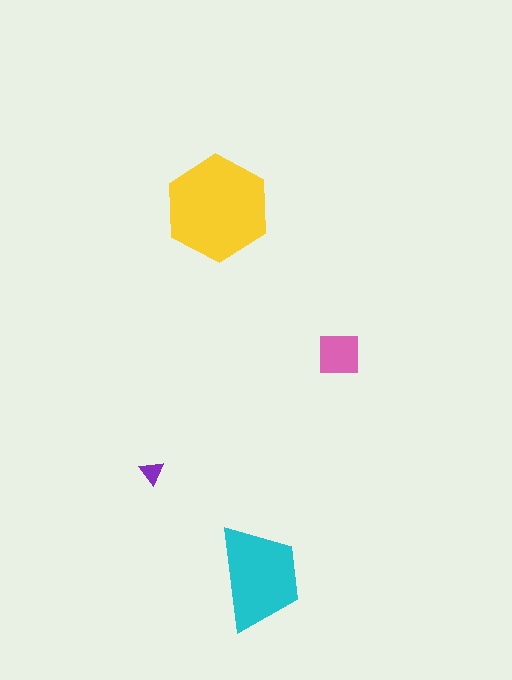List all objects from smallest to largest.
The purple triangle, the pink square, the cyan trapezoid, the yellow hexagon.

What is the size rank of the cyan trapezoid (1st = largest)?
2nd.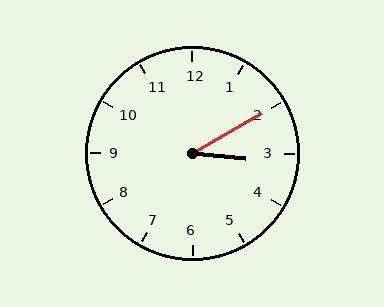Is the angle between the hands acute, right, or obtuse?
It is acute.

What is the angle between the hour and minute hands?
Approximately 35 degrees.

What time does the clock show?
3:10.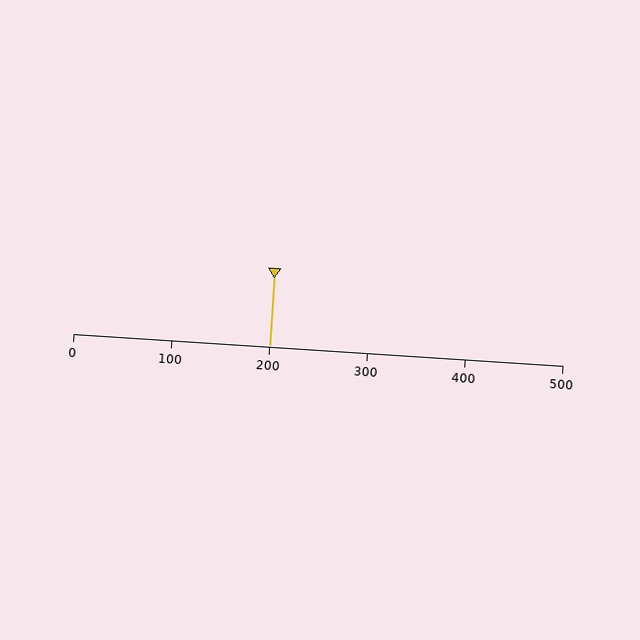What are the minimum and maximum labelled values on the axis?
The axis runs from 0 to 500.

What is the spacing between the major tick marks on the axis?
The major ticks are spaced 100 apart.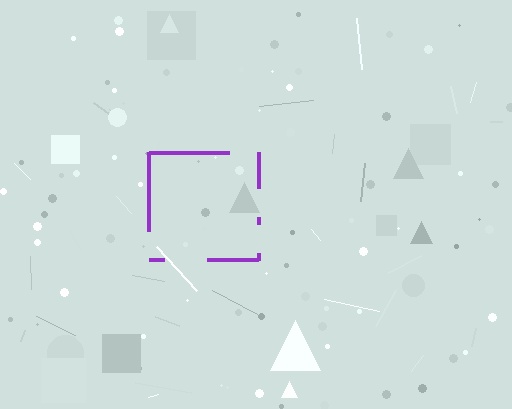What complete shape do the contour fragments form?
The contour fragments form a square.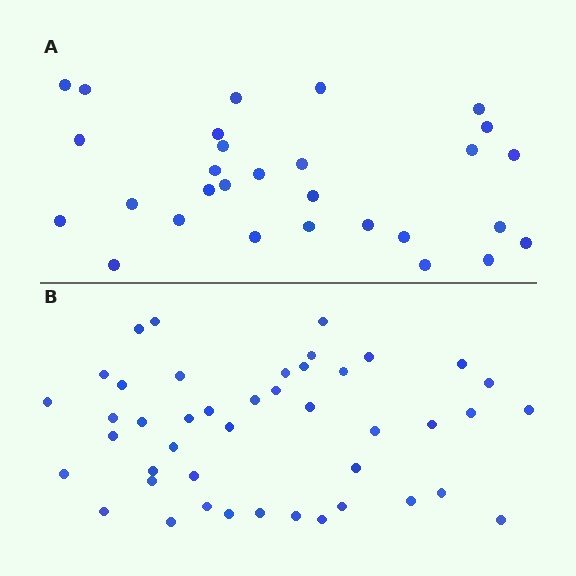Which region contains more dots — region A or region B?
Region B (the bottom region) has more dots.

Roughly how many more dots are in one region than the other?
Region B has approximately 15 more dots than region A.